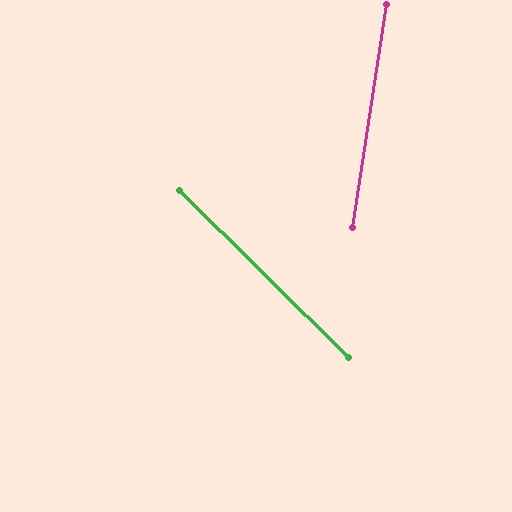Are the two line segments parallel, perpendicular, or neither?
Neither parallel nor perpendicular — they differ by about 54°.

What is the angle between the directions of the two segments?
Approximately 54 degrees.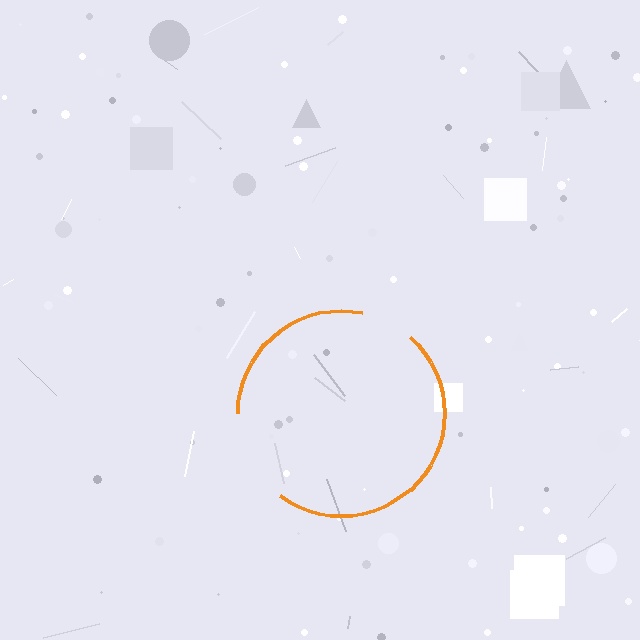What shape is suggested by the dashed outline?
The dashed outline suggests a circle.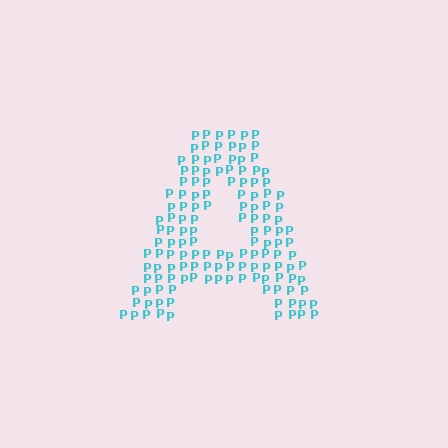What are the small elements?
The small elements are letter P's.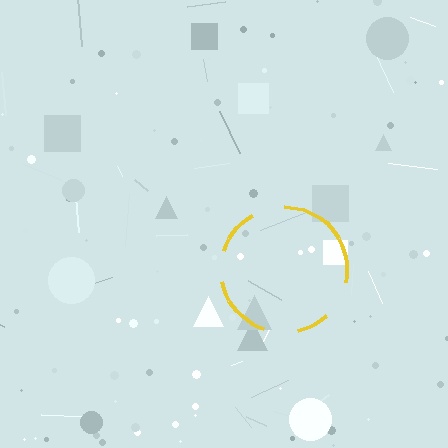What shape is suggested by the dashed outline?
The dashed outline suggests a circle.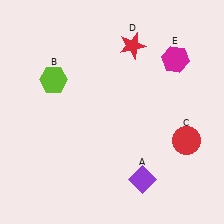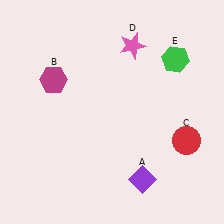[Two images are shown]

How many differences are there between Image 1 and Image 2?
There are 3 differences between the two images.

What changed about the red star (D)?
In Image 1, D is red. In Image 2, it changed to pink.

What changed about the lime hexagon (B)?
In Image 1, B is lime. In Image 2, it changed to magenta.